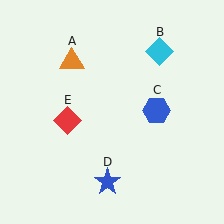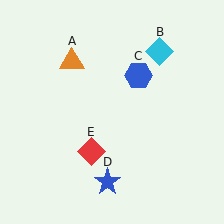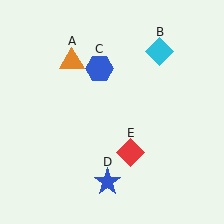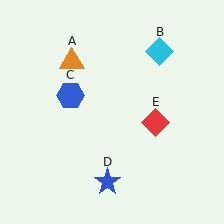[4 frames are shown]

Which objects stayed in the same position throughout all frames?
Orange triangle (object A) and cyan diamond (object B) and blue star (object D) remained stationary.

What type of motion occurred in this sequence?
The blue hexagon (object C), red diamond (object E) rotated counterclockwise around the center of the scene.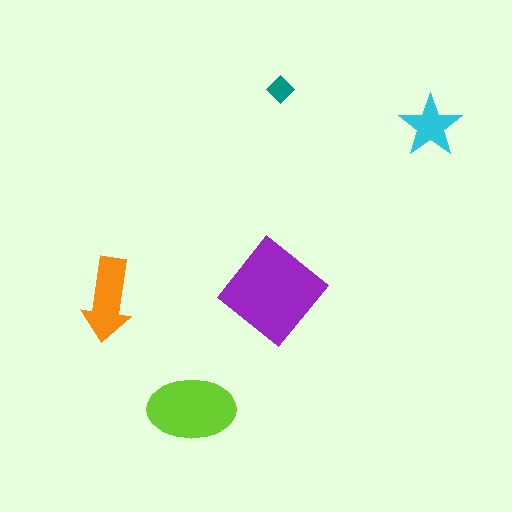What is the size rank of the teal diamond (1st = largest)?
5th.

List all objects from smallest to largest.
The teal diamond, the cyan star, the orange arrow, the lime ellipse, the purple diamond.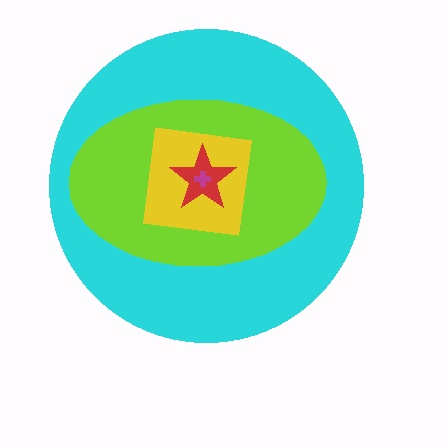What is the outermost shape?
The cyan circle.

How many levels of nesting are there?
5.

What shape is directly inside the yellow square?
The red star.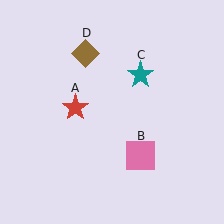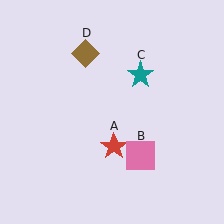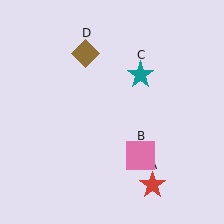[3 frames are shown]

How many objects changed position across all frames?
1 object changed position: red star (object A).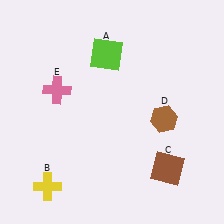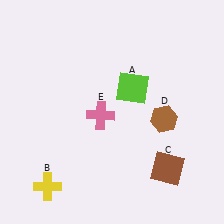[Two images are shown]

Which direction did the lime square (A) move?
The lime square (A) moved down.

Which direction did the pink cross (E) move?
The pink cross (E) moved right.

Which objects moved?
The objects that moved are: the lime square (A), the pink cross (E).